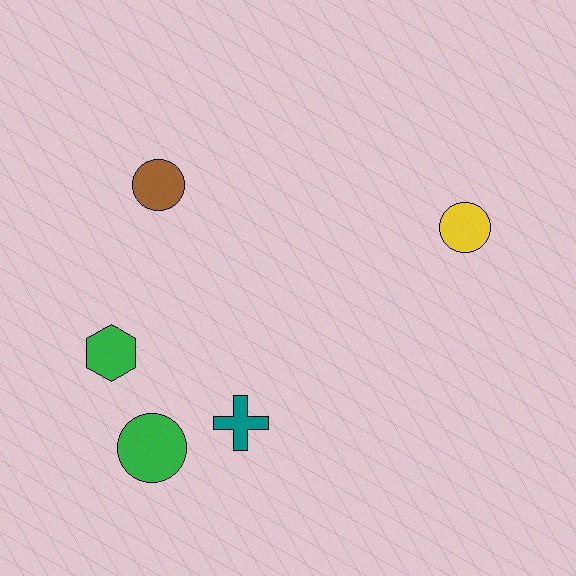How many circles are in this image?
There are 3 circles.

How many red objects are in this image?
There are no red objects.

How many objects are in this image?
There are 5 objects.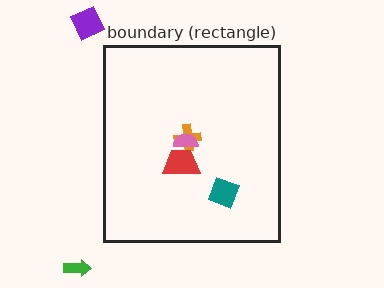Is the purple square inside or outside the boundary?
Outside.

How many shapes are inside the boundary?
4 inside, 2 outside.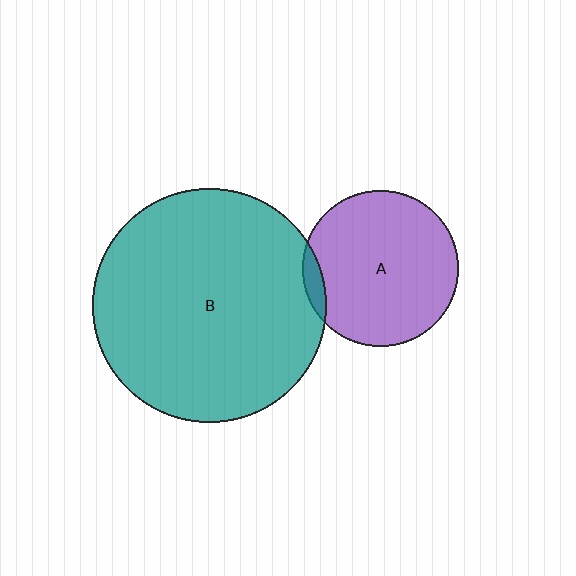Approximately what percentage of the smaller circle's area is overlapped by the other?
Approximately 5%.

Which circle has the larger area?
Circle B (teal).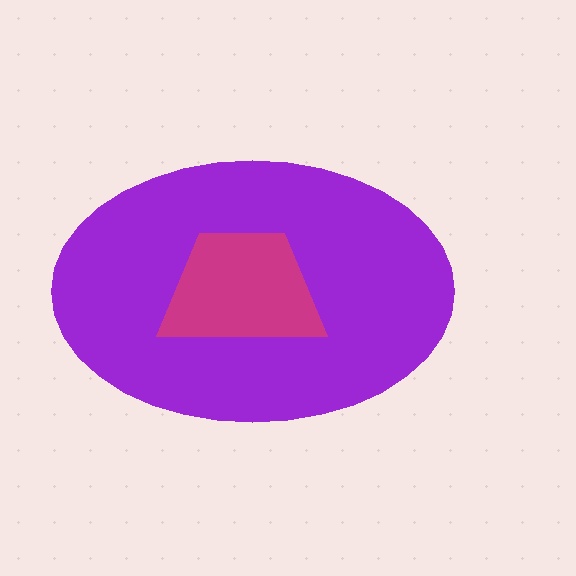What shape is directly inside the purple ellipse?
The magenta trapezoid.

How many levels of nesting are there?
2.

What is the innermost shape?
The magenta trapezoid.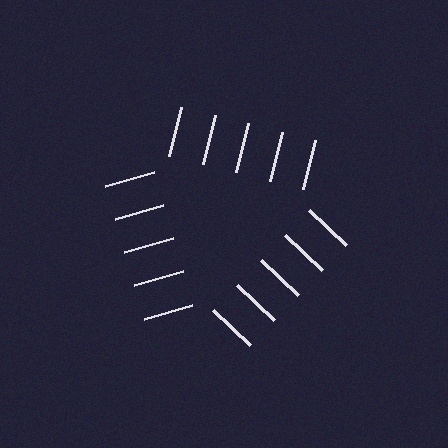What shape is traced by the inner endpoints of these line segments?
An illusory triangle — the line segments terminate on its edges but no continuous stroke is drawn.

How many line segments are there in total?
15 — 5 along each of the 3 edges.